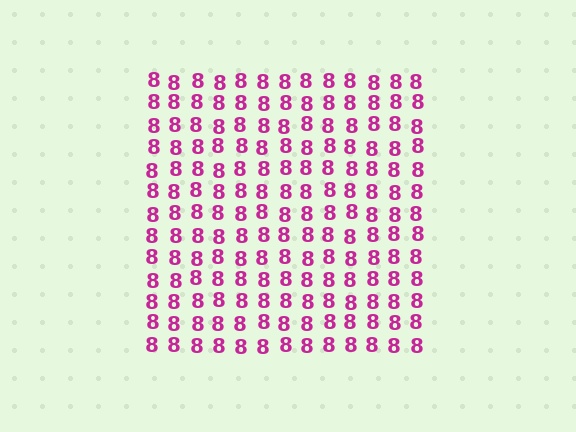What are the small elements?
The small elements are digit 8's.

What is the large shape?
The large shape is a square.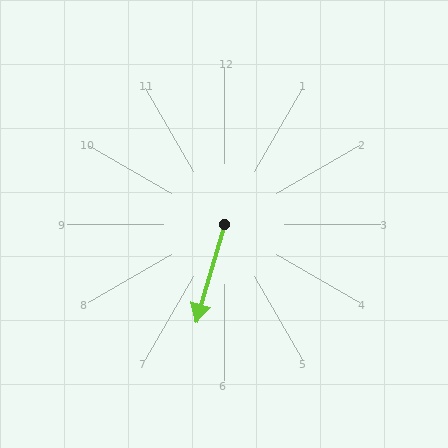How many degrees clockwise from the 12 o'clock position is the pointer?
Approximately 196 degrees.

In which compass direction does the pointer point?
South.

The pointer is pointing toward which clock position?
Roughly 7 o'clock.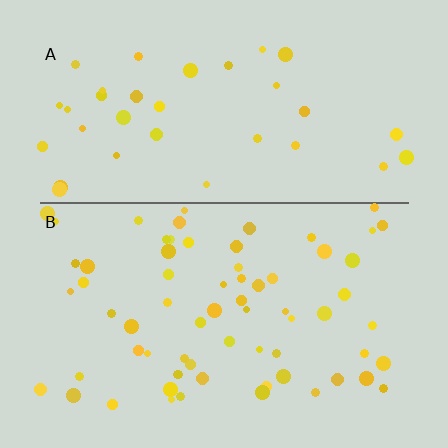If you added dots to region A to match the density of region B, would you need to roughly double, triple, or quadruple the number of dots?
Approximately double.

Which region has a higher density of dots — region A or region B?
B (the bottom).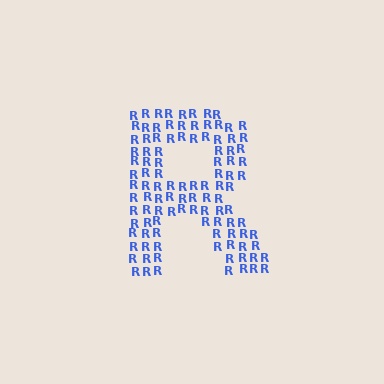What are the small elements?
The small elements are letter R's.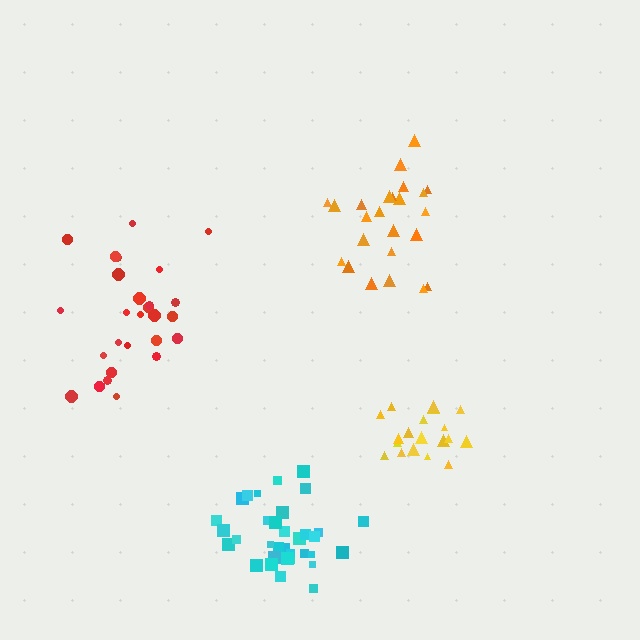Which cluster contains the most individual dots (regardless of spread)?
Cyan (35).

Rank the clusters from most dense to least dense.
cyan, yellow, orange, red.